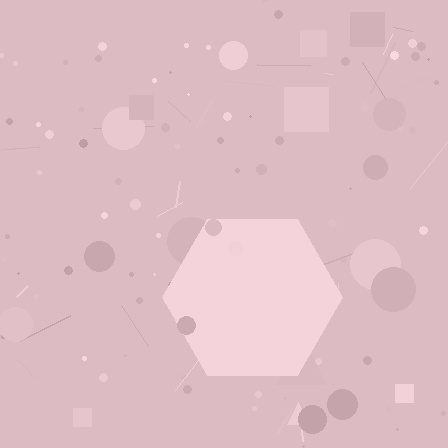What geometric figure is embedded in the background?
A hexagon is embedded in the background.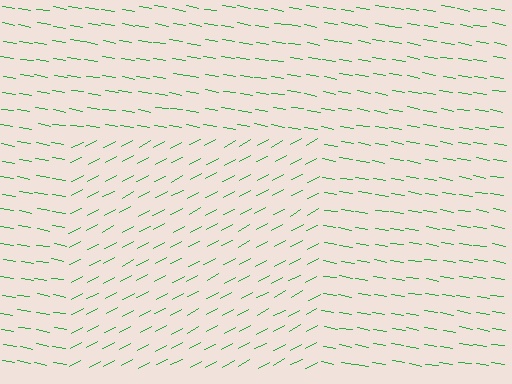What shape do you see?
I see a rectangle.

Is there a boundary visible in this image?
Yes, there is a texture boundary formed by a change in line orientation.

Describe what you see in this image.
The image is filled with small green line segments. A rectangle region in the image has lines oriented differently from the surrounding lines, creating a visible texture boundary.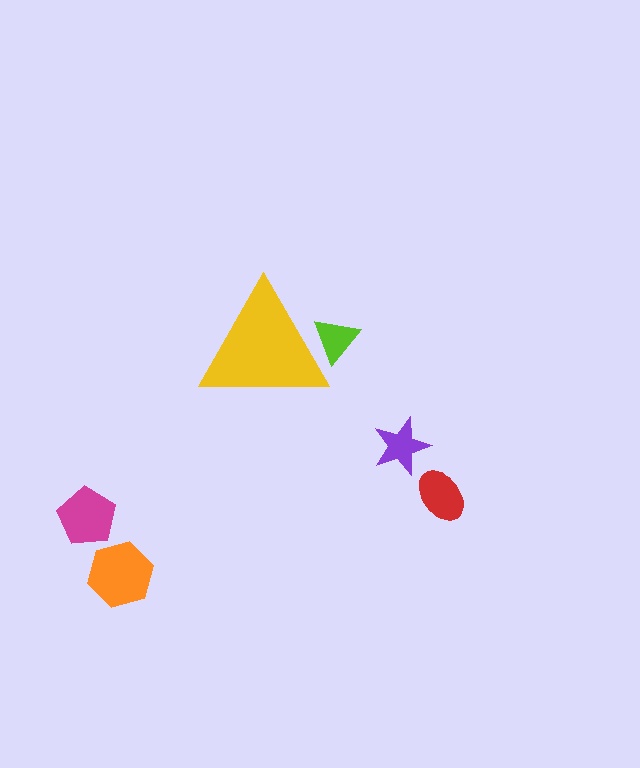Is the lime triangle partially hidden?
Yes, the lime triangle is partially hidden behind the yellow triangle.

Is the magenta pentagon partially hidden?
No, the magenta pentagon is fully visible.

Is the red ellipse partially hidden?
No, the red ellipse is fully visible.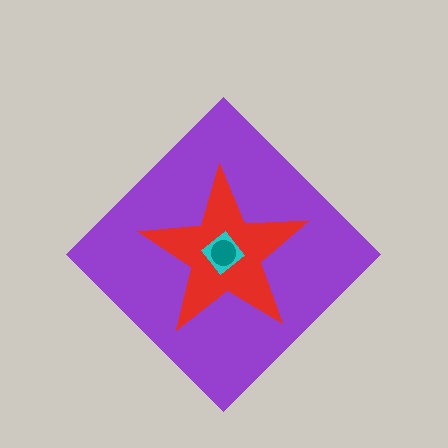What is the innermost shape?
The teal circle.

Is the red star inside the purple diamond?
Yes.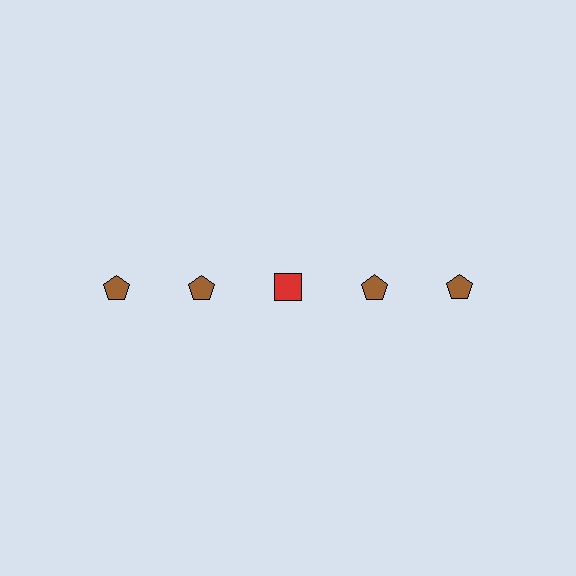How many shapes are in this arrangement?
There are 5 shapes arranged in a grid pattern.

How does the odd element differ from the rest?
It differs in both color (red instead of brown) and shape (square instead of pentagon).